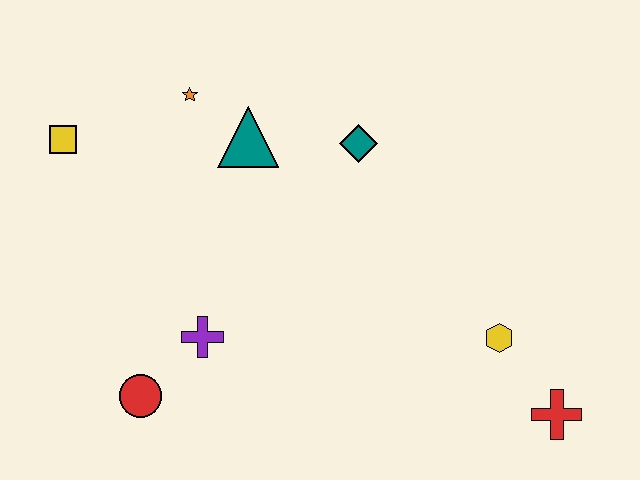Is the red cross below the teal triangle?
Yes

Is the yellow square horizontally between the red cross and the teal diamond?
No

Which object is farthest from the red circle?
The red cross is farthest from the red circle.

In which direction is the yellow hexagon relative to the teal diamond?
The yellow hexagon is below the teal diamond.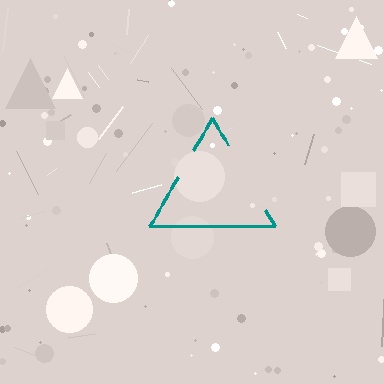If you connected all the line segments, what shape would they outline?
They would outline a triangle.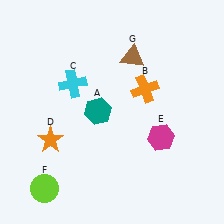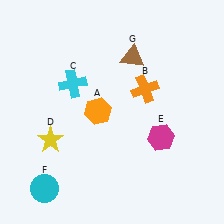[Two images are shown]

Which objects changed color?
A changed from teal to orange. D changed from orange to yellow. F changed from lime to cyan.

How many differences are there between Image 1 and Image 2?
There are 3 differences between the two images.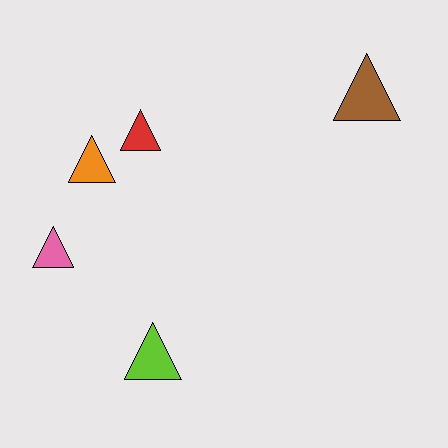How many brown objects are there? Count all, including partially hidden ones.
There is 1 brown object.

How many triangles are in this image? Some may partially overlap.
There are 5 triangles.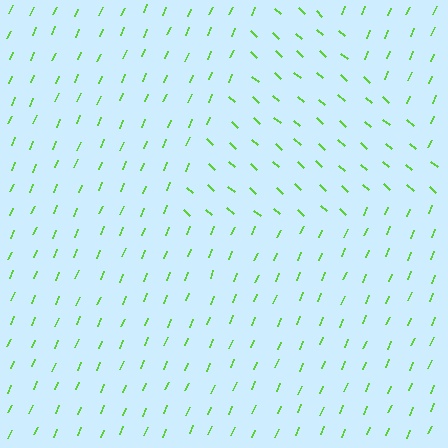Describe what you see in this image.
The image is filled with small lime line segments. A triangle region in the image has lines oriented differently from the surrounding lines, creating a visible texture boundary.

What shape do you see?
I see a triangle.